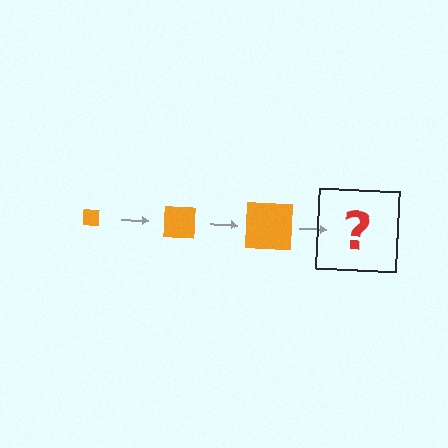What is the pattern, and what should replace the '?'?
The pattern is that the square gets progressively larger each step. The '?' should be an orange square, larger than the previous one.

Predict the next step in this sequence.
The next step is an orange square, larger than the previous one.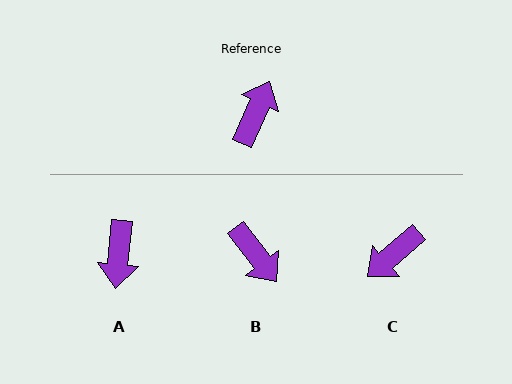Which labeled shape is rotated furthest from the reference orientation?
A, about 161 degrees away.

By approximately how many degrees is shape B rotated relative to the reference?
Approximately 119 degrees clockwise.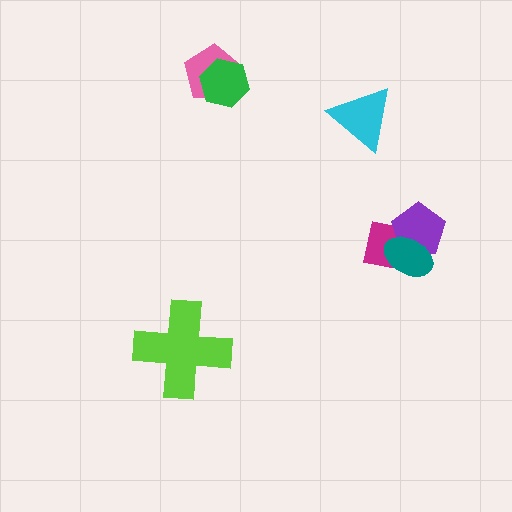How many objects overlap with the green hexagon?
1 object overlaps with the green hexagon.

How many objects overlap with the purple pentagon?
2 objects overlap with the purple pentagon.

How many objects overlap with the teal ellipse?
2 objects overlap with the teal ellipse.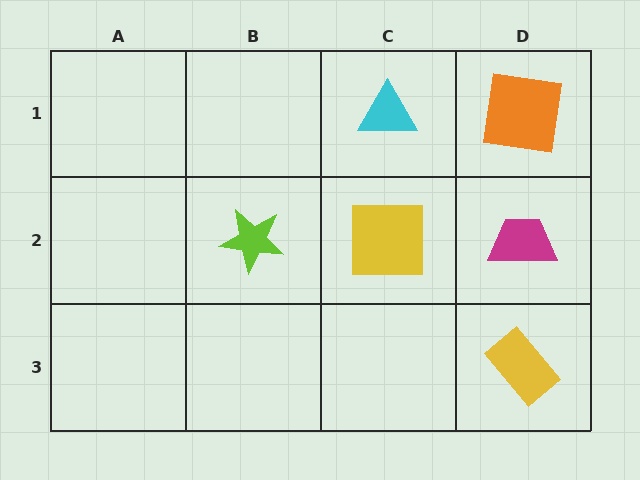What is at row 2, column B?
A lime star.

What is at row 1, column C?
A cyan triangle.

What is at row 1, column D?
An orange square.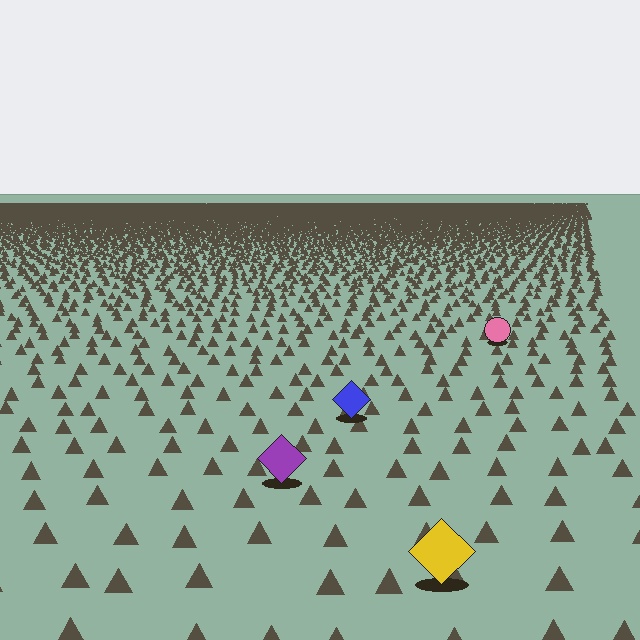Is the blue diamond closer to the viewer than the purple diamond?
No. The purple diamond is closer — you can tell from the texture gradient: the ground texture is coarser near it.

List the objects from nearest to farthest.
From nearest to farthest: the yellow diamond, the purple diamond, the blue diamond, the pink circle.